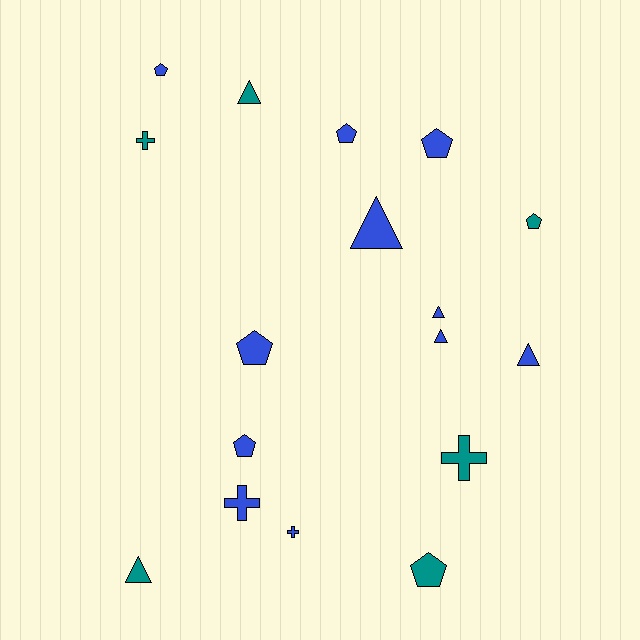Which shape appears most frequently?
Pentagon, with 7 objects.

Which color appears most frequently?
Blue, with 11 objects.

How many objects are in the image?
There are 17 objects.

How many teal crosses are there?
There are 2 teal crosses.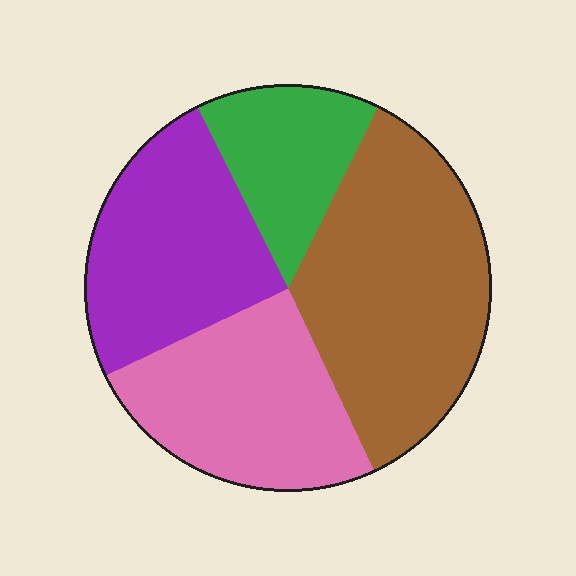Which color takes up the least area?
Green, at roughly 15%.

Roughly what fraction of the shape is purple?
Purple takes up about one quarter (1/4) of the shape.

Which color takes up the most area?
Brown, at roughly 35%.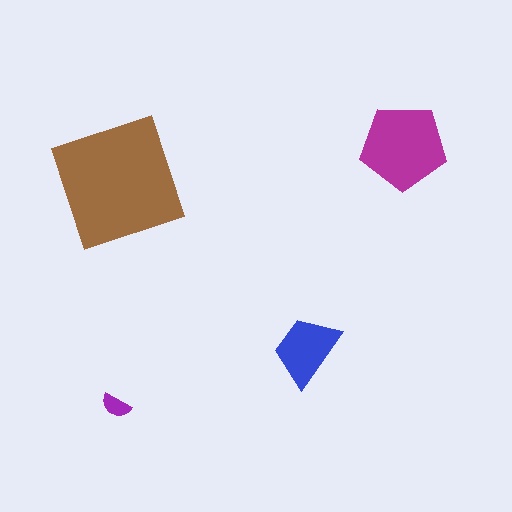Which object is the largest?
The brown square.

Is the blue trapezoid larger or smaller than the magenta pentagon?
Smaller.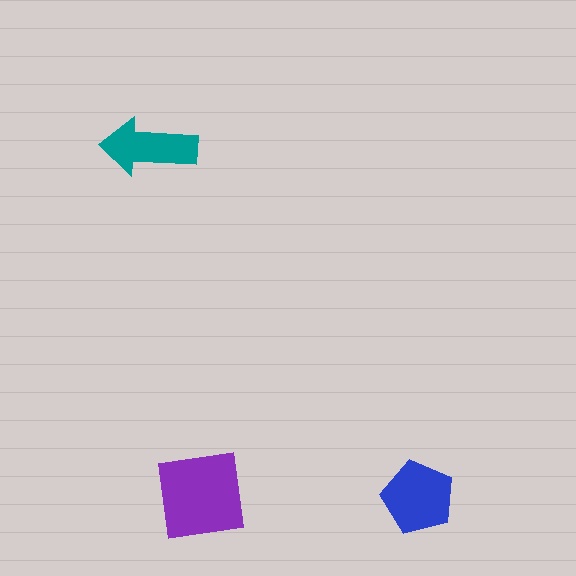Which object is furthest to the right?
The blue pentagon is rightmost.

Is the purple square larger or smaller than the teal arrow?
Larger.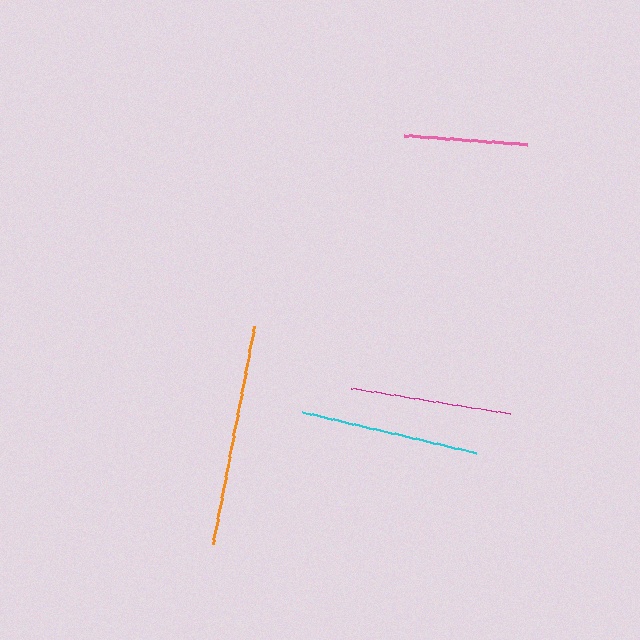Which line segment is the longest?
The orange line is the longest at approximately 222 pixels.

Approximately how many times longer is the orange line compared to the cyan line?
The orange line is approximately 1.3 times the length of the cyan line.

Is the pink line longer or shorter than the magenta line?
The magenta line is longer than the pink line.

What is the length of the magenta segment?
The magenta segment is approximately 161 pixels long.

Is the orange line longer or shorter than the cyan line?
The orange line is longer than the cyan line.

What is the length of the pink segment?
The pink segment is approximately 123 pixels long.